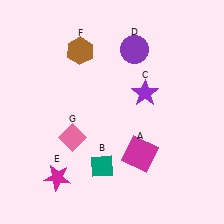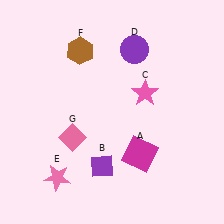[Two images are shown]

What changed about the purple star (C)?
In Image 1, C is purple. In Image 2, it changed to pink.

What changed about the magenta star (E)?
In Image 1, E is magenta. In Image 2, it changed to pink.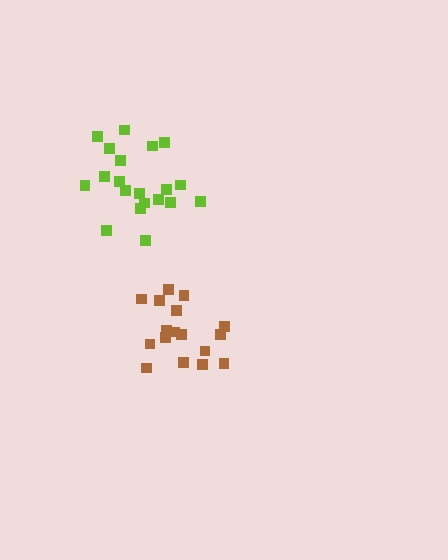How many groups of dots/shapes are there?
There are 2 groups.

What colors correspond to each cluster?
The clusters are colored: lime, brown.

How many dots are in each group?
Group 1: 20 dots, Group 2: 17 dots (37 total).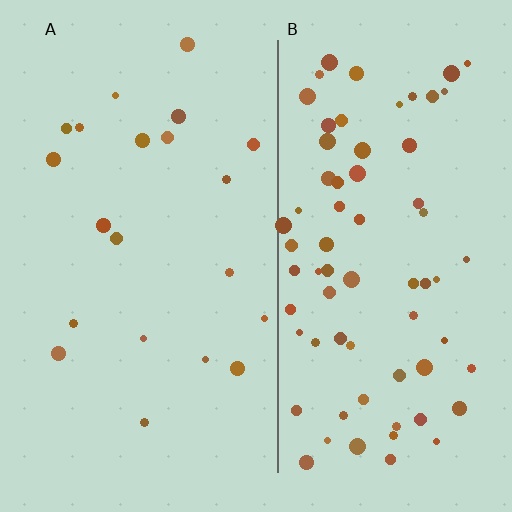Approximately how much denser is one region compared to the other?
Approximately 3.5× — region B over region A.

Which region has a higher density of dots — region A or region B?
B (the right).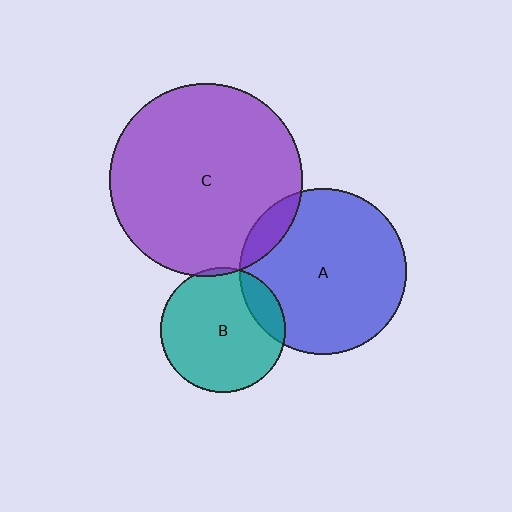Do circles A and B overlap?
Yes.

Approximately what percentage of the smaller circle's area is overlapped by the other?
Approximately 15%.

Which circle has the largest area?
Circle C (purple).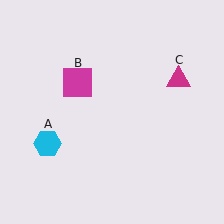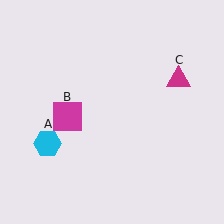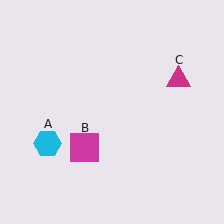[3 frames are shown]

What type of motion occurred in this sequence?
The magenta square (object B) rotated counterclockwise around the center of the scene.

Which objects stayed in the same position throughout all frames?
Cyan hexagon (object A) and magenta triangle (object C) remained stationary.